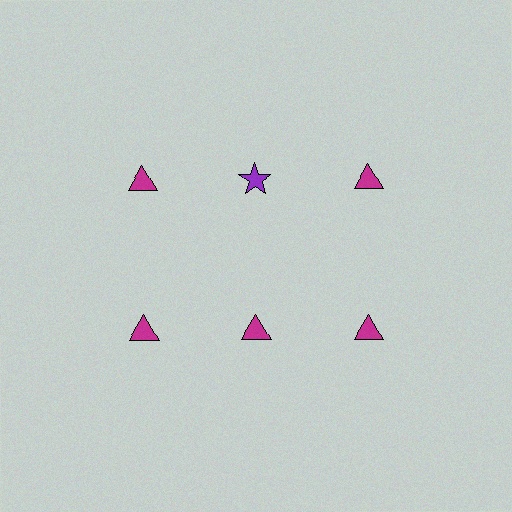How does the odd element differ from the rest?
It differs in both color (purple instead of magenta) and shape (star instead of triangle).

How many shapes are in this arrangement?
There are 6 shapes arranged in a grid pattern.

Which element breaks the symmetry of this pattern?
The purple star in the top row, second from left column breaks the symmetry. All other shapes are magenta triangles.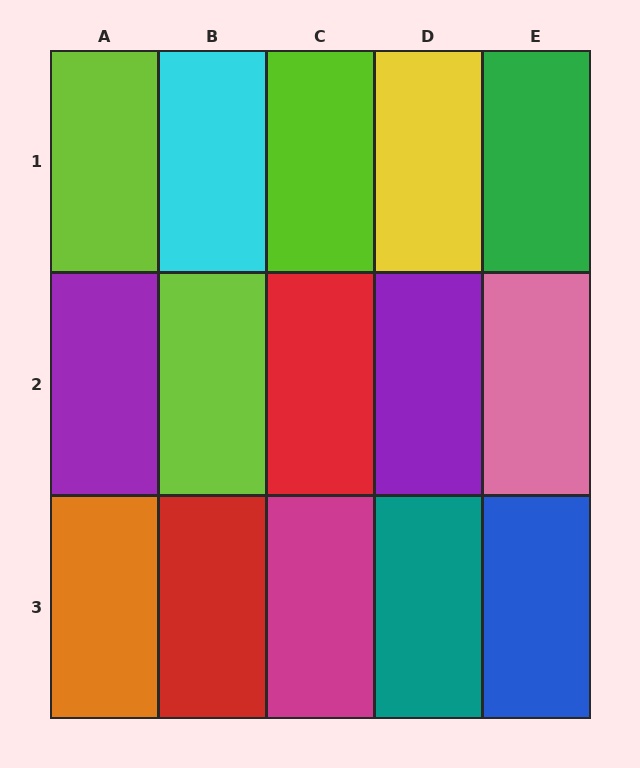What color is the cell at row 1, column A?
Lime.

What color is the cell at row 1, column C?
Lime.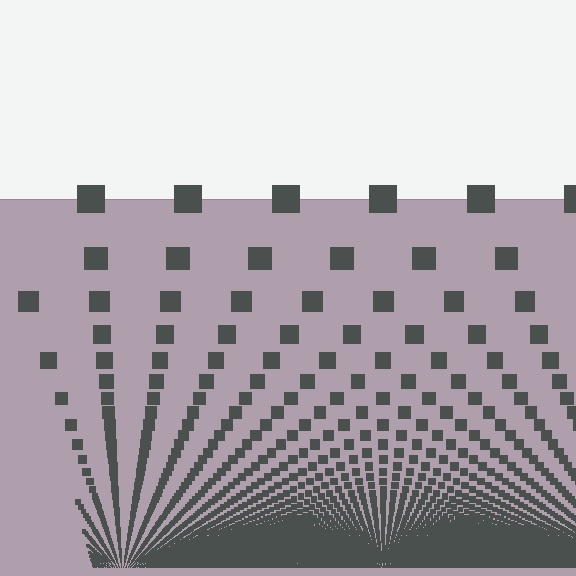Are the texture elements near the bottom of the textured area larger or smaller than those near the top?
Smaller. The gradient is inverted — elements near the bottom are smaller and denser.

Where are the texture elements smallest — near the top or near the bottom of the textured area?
Near the bottom.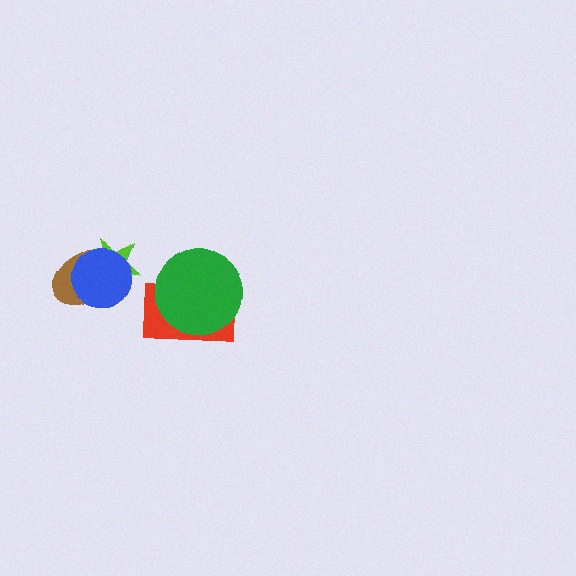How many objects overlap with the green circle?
1 object overlaps with the green circle.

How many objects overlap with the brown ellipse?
2 objects overlap with the brown ellipse.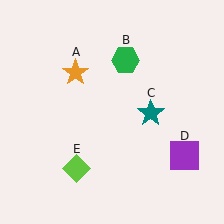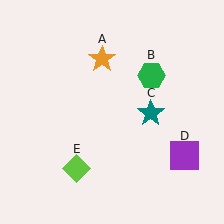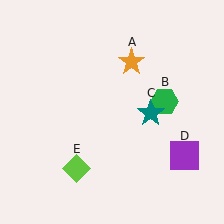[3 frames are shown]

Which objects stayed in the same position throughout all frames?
Teal star (object C) and purple square (object D) and lime diamond (object E) remained stationary.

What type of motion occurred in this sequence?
The orange star (object A), green hexagon (object B) rotated clockwise around the center of the scene.